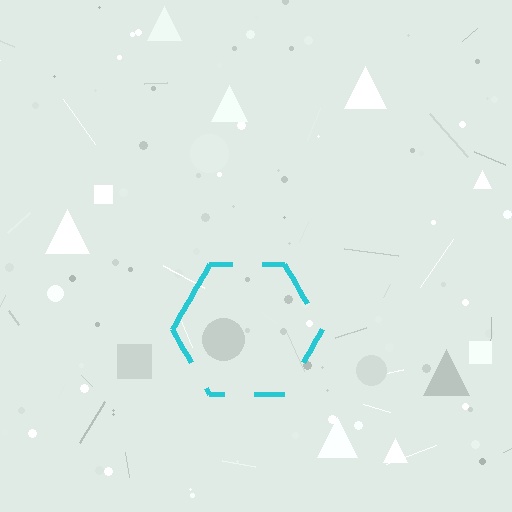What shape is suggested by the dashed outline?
The dashed outline suggests a hexagon.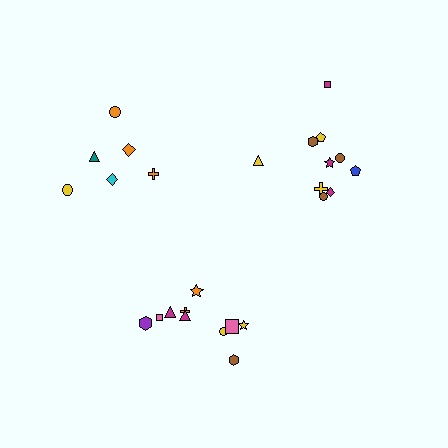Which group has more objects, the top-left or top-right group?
The top-right group.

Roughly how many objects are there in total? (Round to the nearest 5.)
Roughly 25 objects in total.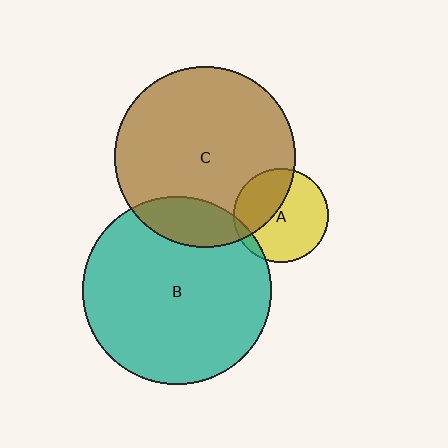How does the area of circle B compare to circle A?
Approximately 4.0 times.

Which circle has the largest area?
Circle B (teal).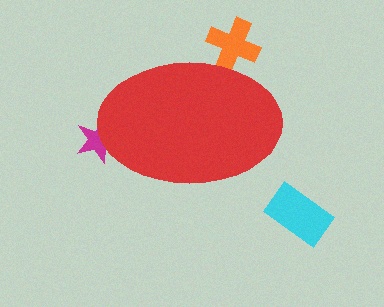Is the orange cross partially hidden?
Yes, the orange cross is partially hidden behind the red ellipse.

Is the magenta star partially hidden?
Yes, the magenta star is partially hidden behind the red ellipse.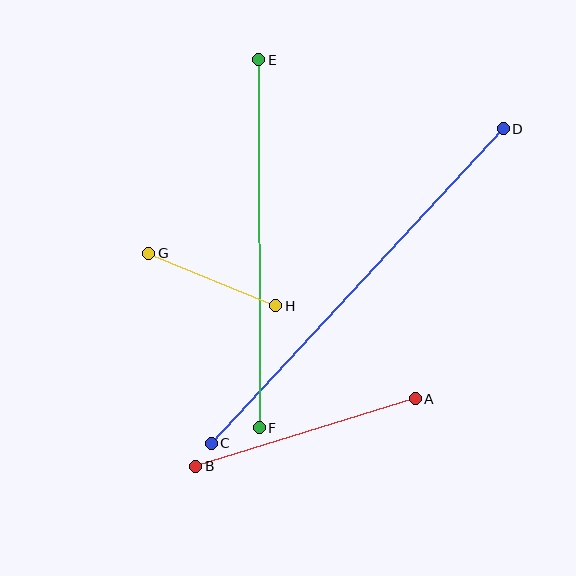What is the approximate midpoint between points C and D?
The midpoint is at approximately (357, 286) pixels.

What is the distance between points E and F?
The distance is approximately 368 pixels.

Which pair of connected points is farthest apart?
Points C and D are farthest apart.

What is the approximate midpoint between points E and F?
The midpoint is at approximately (259, 244) pixels.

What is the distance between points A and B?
The distance is approximately 230 pixels.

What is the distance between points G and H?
The distance is approximately 138 pixels.